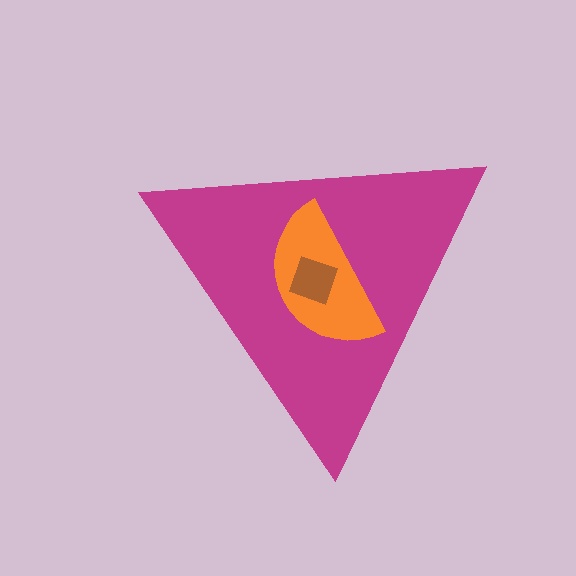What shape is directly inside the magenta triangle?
The orange semicircle.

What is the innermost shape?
The brown diamond.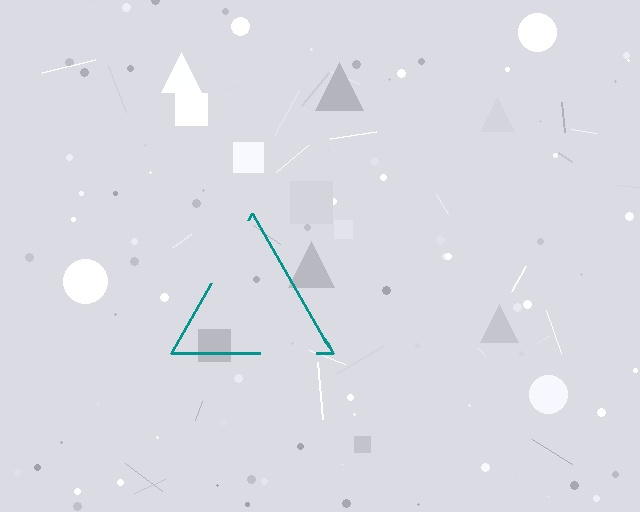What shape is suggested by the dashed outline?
The dashed outline suggests a triangle.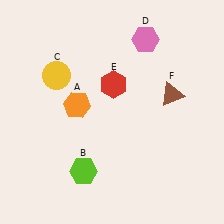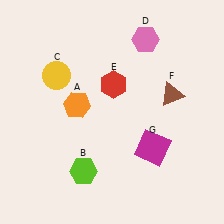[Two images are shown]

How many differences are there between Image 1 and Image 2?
There is 1 difference between the two images.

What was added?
A magenta square (G) was added in Image 2.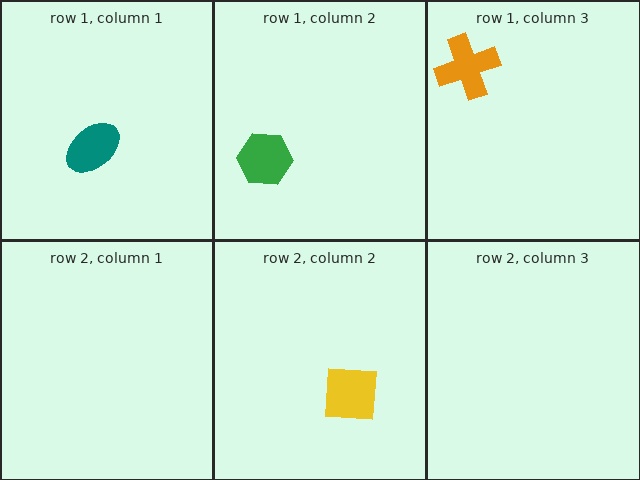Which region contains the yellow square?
The row 2, column 2 region.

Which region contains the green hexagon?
The row 1, column 2 region.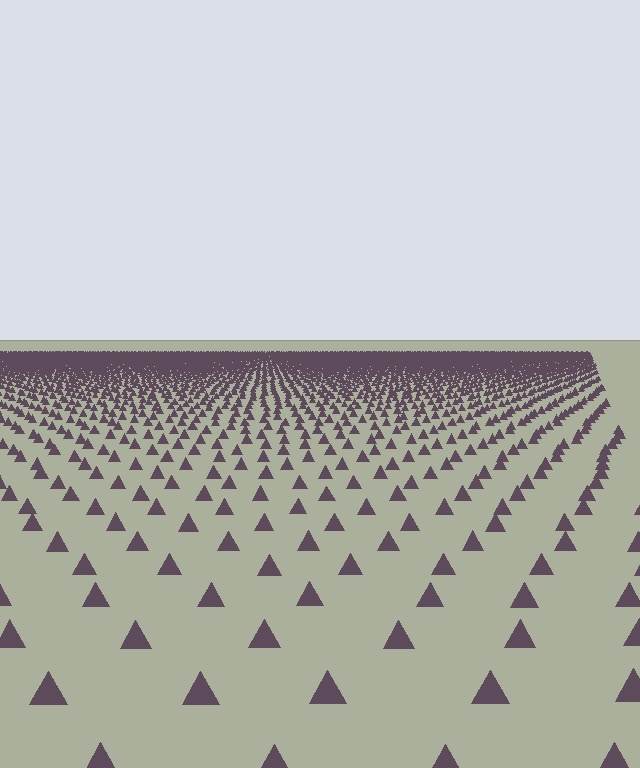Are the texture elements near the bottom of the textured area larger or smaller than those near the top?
Larger. Near the bottom, elements are closer to the viewer and appear at a bigger on-screen size.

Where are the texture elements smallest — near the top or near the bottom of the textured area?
Near the top.